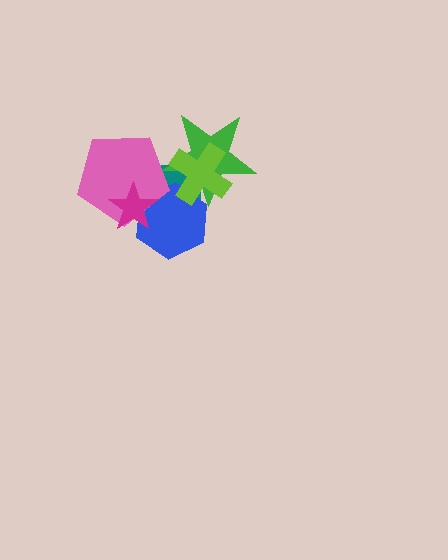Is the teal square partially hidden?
Yes, it is partially covered by another shape.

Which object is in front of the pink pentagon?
The magenta star is in front of the pink pentagon.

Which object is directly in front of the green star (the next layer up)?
The blue hexagon is directly in front of the green star.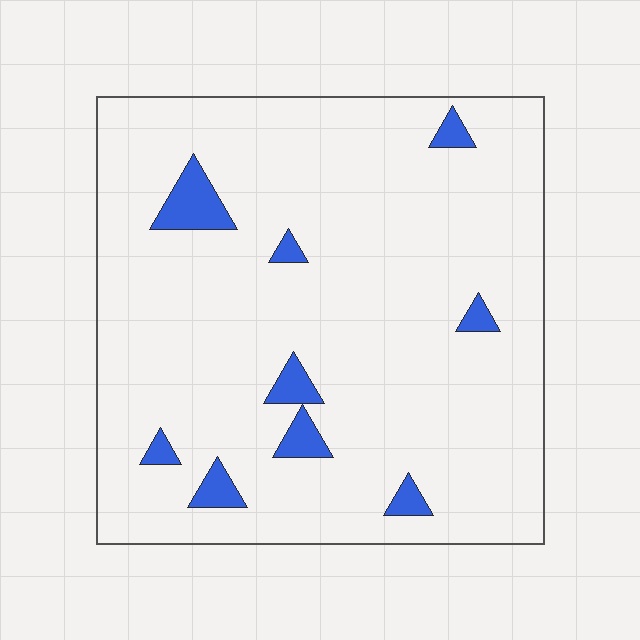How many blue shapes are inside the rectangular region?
9.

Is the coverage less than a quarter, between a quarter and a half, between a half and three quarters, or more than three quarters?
Less than a quarter.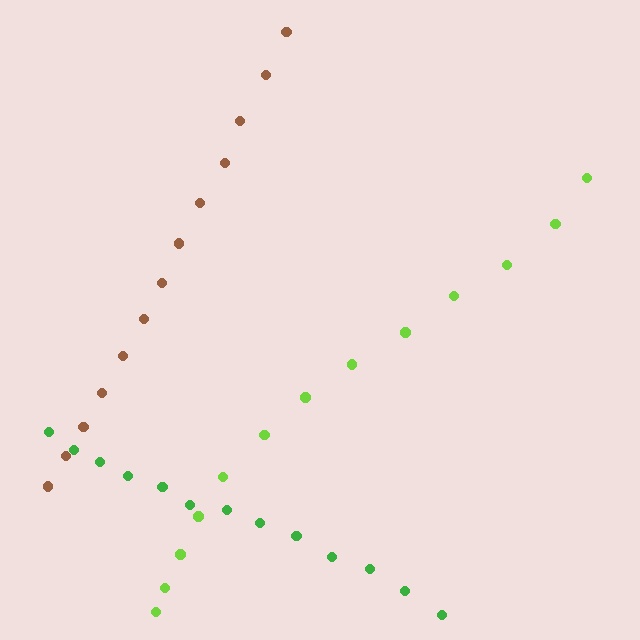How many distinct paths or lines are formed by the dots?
There are 3 distinct paths.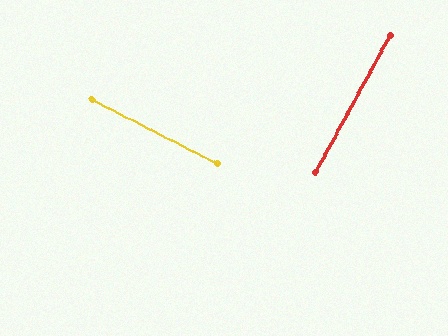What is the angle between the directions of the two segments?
Approximately 89 degrees.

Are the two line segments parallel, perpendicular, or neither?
Perpendicular — they meet at approximately 89°.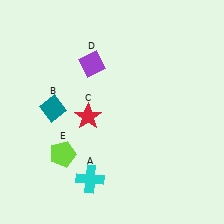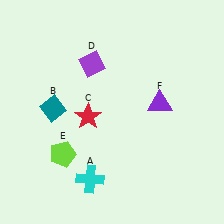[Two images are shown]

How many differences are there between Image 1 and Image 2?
There is 1 difference between the two images.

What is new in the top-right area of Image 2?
A purple triangle (F) was added in the top-right area of Image 2.